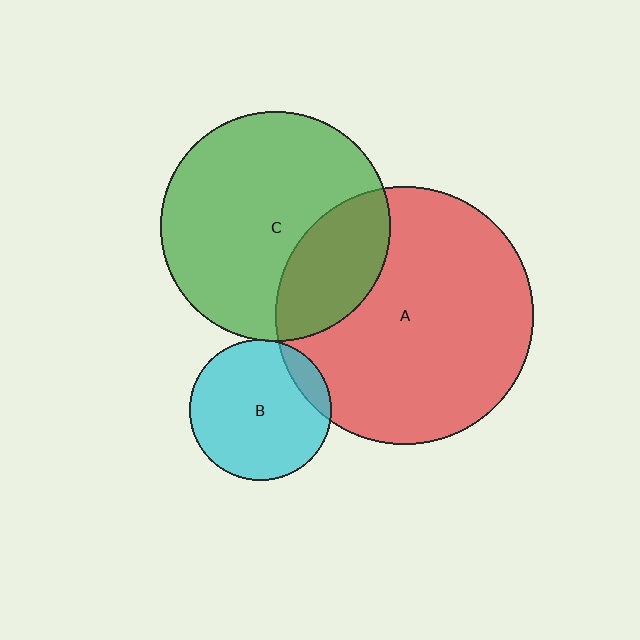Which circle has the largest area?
Circle A (red).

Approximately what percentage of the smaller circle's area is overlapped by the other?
Approximately 5%.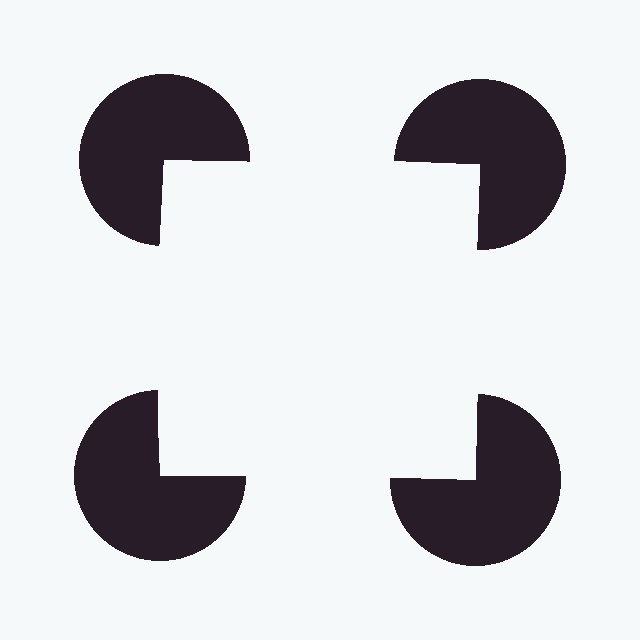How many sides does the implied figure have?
4 sides.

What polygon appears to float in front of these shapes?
An illusory square — its edges are inferred from the aligned wedge cuts in the pac-man discs, not physically drawn.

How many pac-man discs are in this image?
There are 4 — one at each vertex of the illusory square.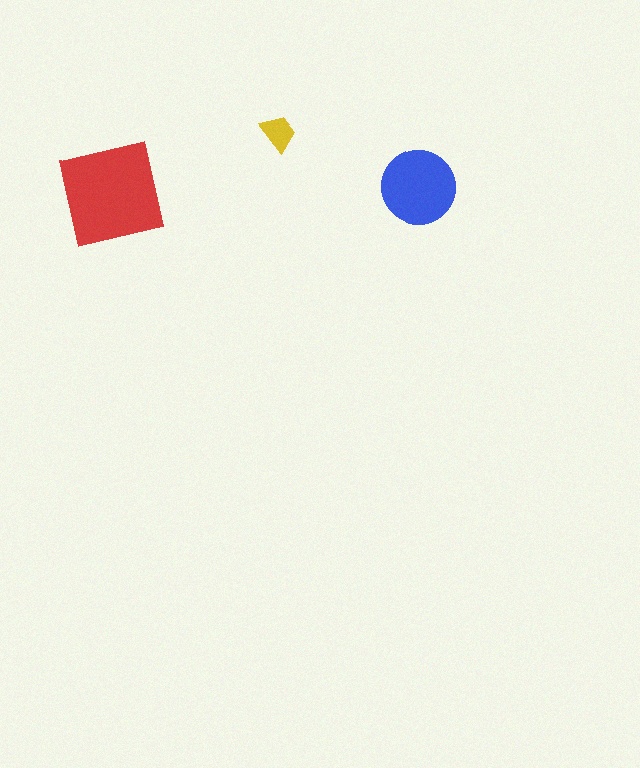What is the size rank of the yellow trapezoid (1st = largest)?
3rd.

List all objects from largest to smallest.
The red square, the blue circle, the yellow trapezoid.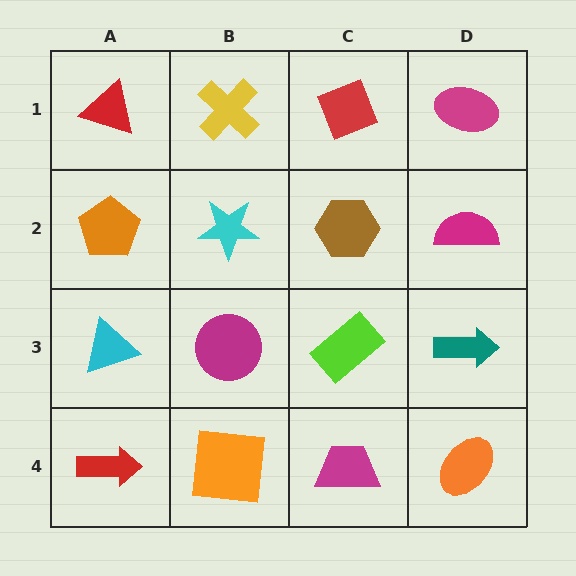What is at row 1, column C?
A red diamond.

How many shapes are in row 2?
4 shapes.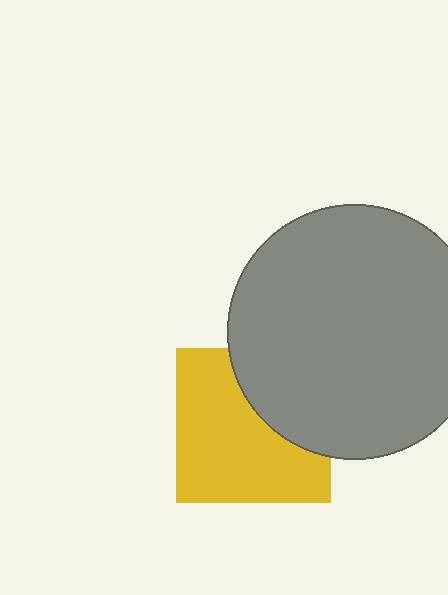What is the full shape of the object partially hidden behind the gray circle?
The partially hidden object is a yellow square.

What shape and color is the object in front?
The object in front is a gray circle.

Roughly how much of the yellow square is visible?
Most of it is visible (roughly 66%).